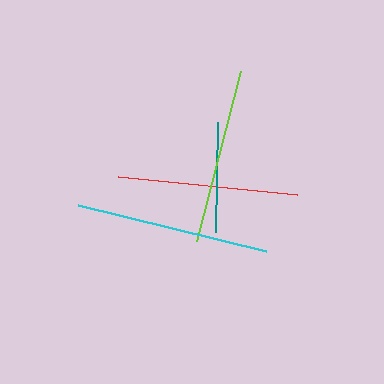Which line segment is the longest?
The cyan line is the longest at approximately 194 pixels.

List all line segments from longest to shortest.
From longest to shortest: cyan, red, lime, teal.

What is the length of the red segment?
The red segment is approximately 180 pixels long.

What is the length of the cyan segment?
The cyan segment is approximately 194 pixels long.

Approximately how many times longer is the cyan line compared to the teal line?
The cyan line is approximately 1.8 times the length of the teal line.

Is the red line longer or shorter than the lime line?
The red line is longer than the lime line.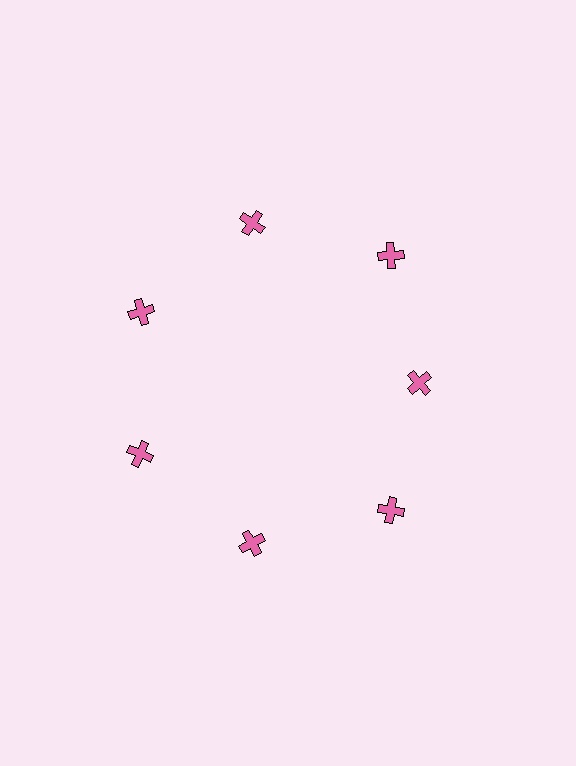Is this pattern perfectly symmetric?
No. The 7 pink crosses are arranged in a ring, but one element near the 3 o'clock position is pulled inward toward the center, breaking the 7-fold rotational symmetry.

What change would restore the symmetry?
The symmetry would be restored by moving it outward, back onto the ring so that all 7 crosses sit at equal angles and equal distance from the center.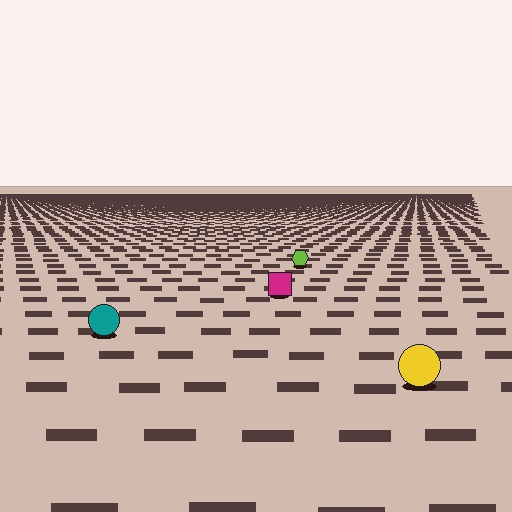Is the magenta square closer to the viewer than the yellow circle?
No. The yellow circle is closer — you can tell from the texture gradient: the ground texture is coarser near it.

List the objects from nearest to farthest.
From nearest to farthest: the yellow circle, the teal circle, the magenta square, the lime hexagon.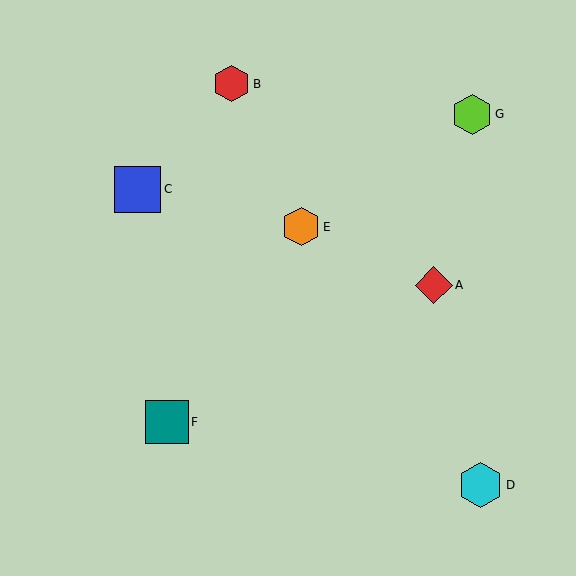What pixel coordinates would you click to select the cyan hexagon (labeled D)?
Click at (481, 485) to select the cyan hexagon D.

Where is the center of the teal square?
The center of the teal square is at (167, 422).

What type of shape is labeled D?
Shape D is a cyan hexagon.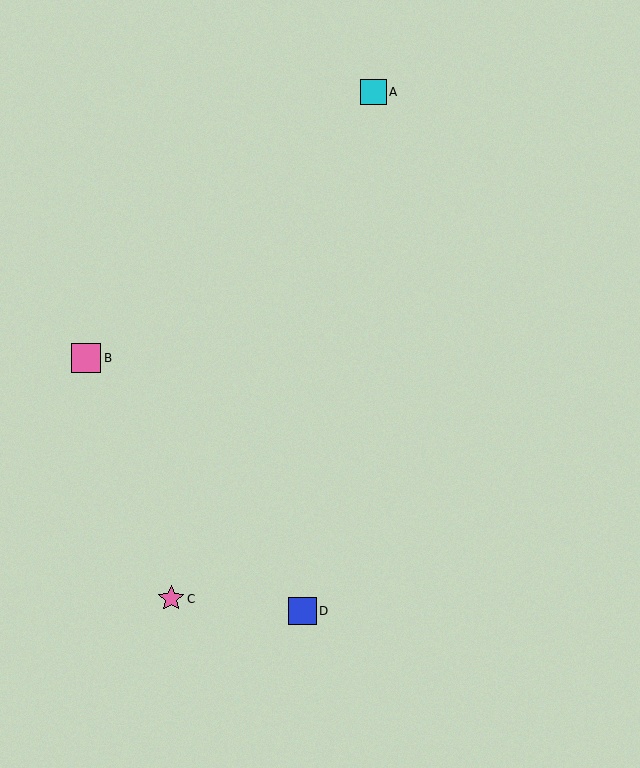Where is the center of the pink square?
The center of the pink square is at (86, 358).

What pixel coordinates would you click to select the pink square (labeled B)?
Click at (86, 358) to select the pink square B.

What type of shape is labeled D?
Shape D is a blue square.